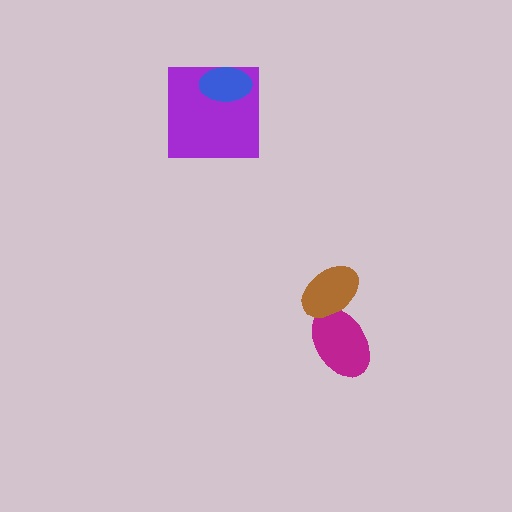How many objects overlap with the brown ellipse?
1 object overlaps with the brown ellipse.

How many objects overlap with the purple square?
1 object overlaps with the purple square.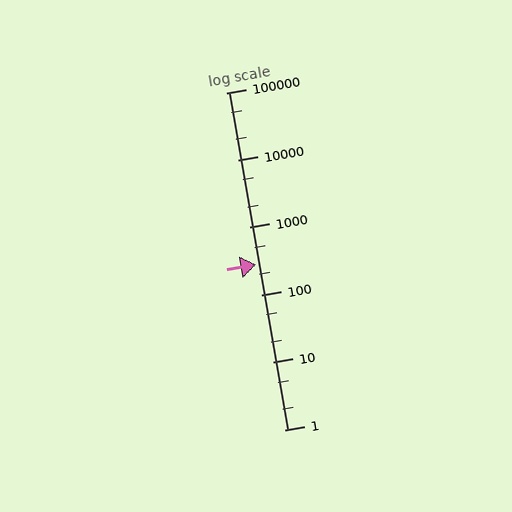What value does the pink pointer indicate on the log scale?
The pointer indicates approximately 280.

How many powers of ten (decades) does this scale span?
The scale spans 5 decades, from 1 to 100000.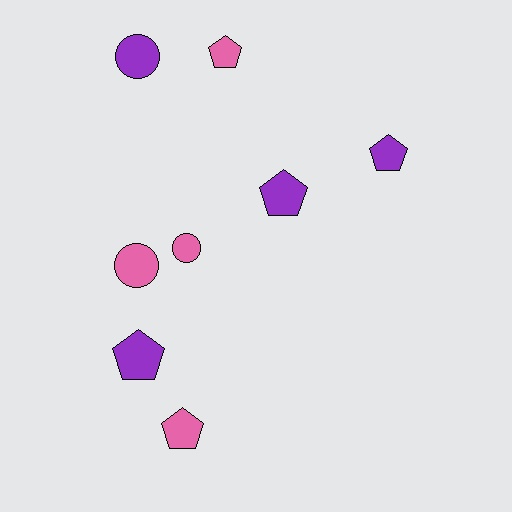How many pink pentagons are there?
There are 2 pink pentagons.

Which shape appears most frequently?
Pentagon, with 5 objects.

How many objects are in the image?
There are 8 objects.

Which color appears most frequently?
Pink, with 4 objects.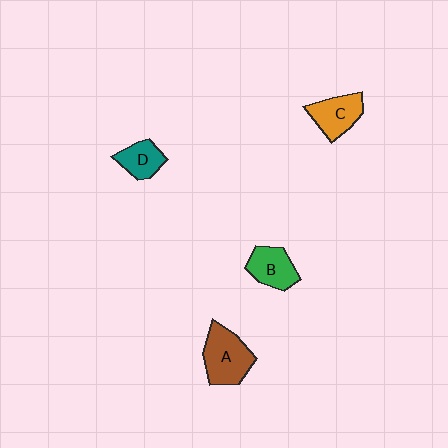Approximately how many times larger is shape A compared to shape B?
Approximately 1.4 times.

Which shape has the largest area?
Shape A (brown).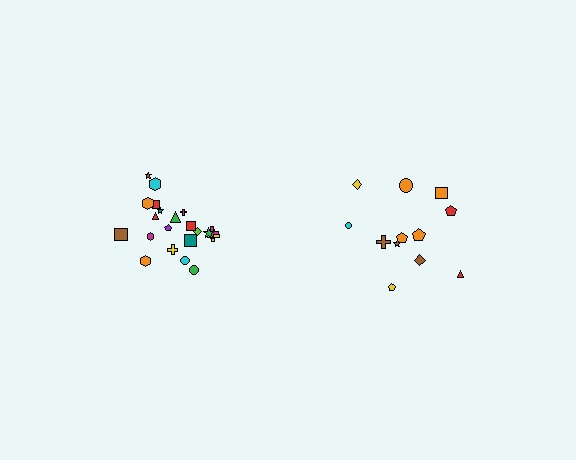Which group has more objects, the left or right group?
The left group.